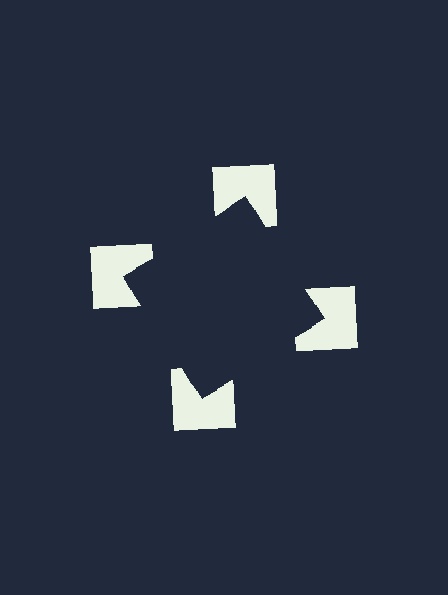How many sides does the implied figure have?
4 sides.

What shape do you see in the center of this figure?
An illusory square — its edges are inferred from the aligned wedge cuts in the notched squares, not physically drawn.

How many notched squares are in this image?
There are 4 — one at each vertex of the illusory square.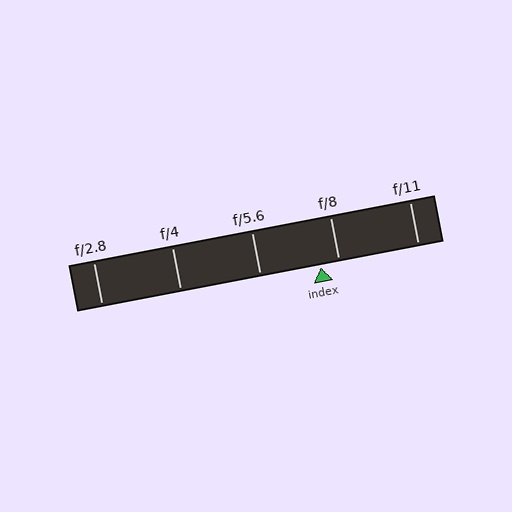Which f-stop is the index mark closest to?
The index mark is closest to f/8.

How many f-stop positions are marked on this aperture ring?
There are 5 f-stop positions marked.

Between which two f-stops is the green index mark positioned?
The index mark is between f/5.6 and f/8.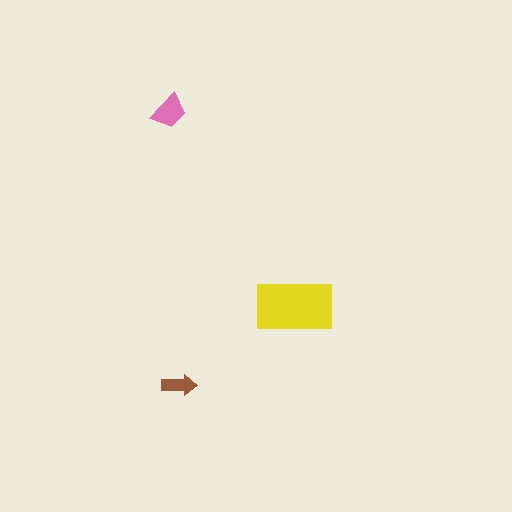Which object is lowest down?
The brown arrow is bottommost.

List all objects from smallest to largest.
The brown arrow, the pink trapezoid, the yellow rectangle.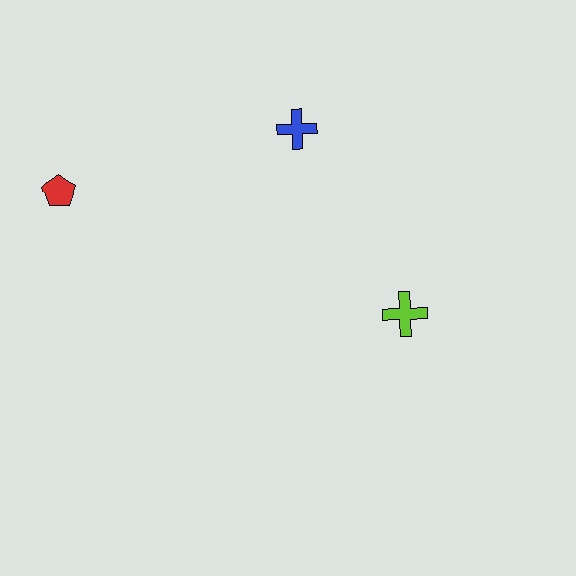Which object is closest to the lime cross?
The blue cross is closest to the lime cross.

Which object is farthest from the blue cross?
The red pentagon is farthest from the blue cross.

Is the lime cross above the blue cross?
No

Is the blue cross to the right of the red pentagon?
Yes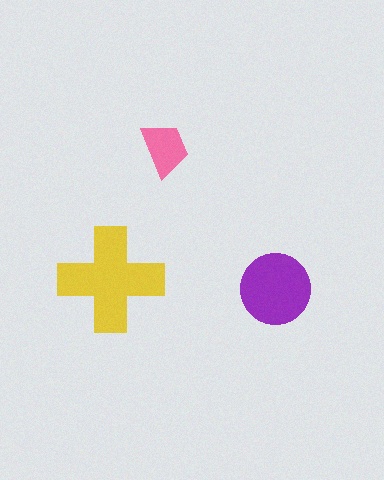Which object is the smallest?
The pink trapezoid.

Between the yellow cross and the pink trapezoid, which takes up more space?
The yellow cross.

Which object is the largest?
The yellow cross.